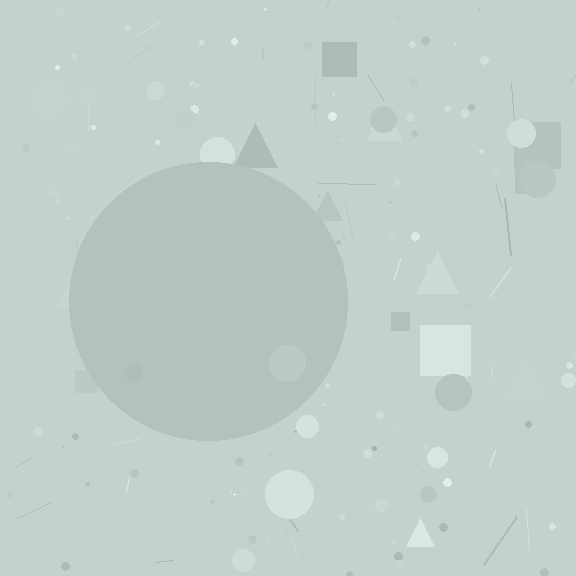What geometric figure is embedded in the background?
A circle is embedded in the background.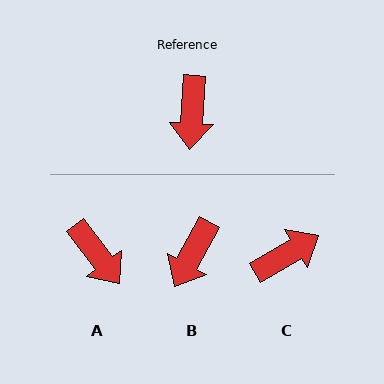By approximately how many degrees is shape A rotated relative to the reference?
Approximately 40 degrees counter-clockwise.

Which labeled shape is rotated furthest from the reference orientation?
C, about 124 degrees away.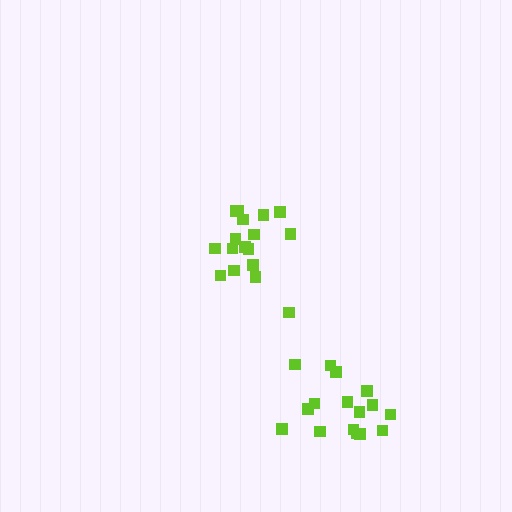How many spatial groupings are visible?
There are 2 spatial groupings.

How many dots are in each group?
Group 1: 17 dots, Group 2: 16 dots (33 total).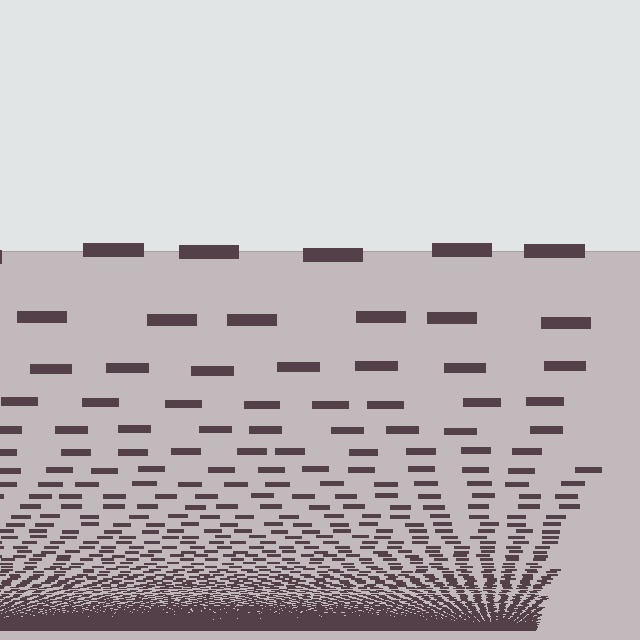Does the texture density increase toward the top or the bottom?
Density increases toward the bottom.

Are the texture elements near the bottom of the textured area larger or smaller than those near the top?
Smaller. The gradient is inverted — elements near the bottom are smaller and denser.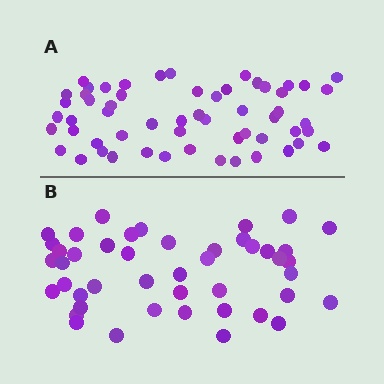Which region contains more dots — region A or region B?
Region A (the top region) has more dots.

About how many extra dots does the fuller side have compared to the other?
Region A has roughly 12 or so more dots than region B.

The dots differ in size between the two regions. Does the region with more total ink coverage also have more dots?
No. Region B has more total ink coverage because its dots are larger, but region A actually contains more individual dots. Total area can be misleading — the number of items is what matters here.